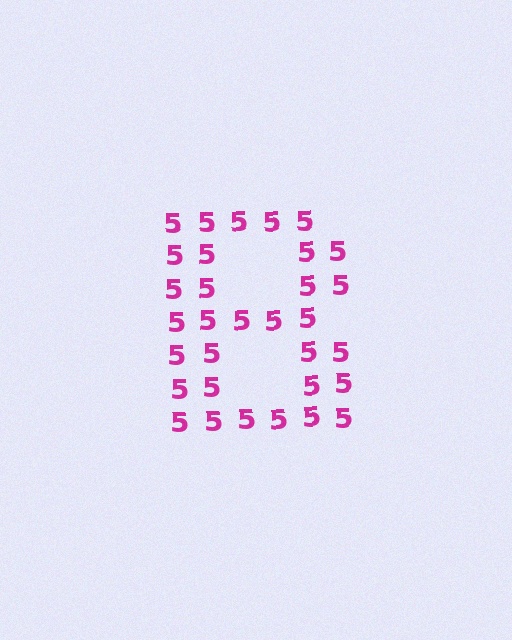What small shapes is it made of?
It is made of small digit 5's.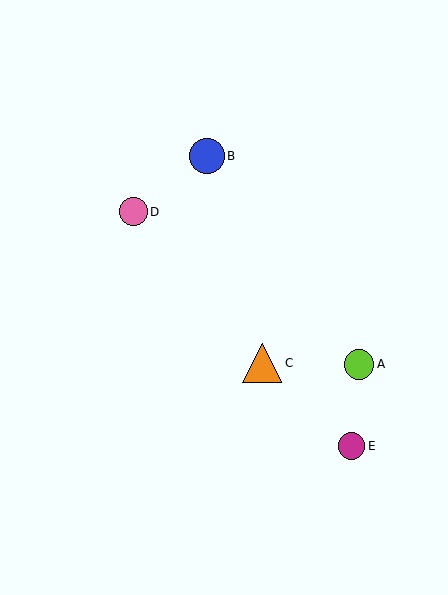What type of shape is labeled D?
Shape D is a pink circle.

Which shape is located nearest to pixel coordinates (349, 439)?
The magenta circle (labeled E) at (351, 446) is nearest to that location.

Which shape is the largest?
The orange triangle (labeled C) is the largest.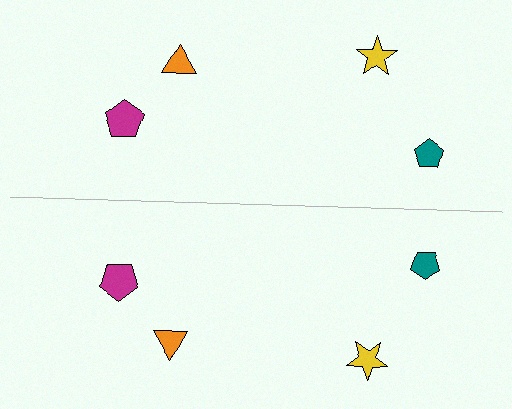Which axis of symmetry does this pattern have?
The pattern has a horizontal axis of symmetry running through the center of the image.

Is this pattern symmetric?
Yes, this pattern has bilateral (reflection) symmetry.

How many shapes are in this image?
There are 8 shapes in this image.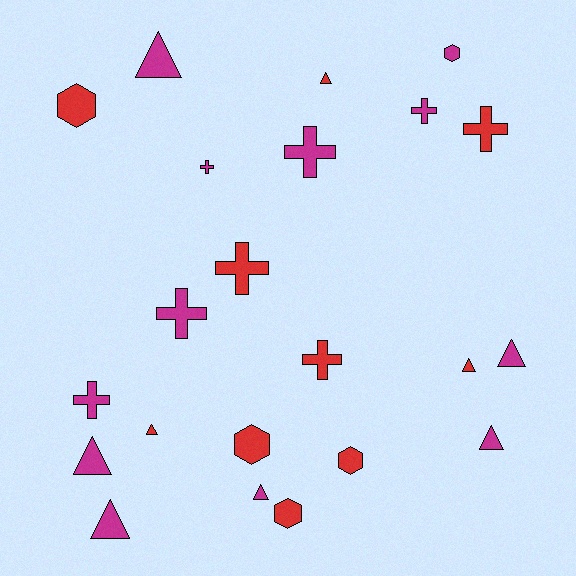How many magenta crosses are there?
There are 5 magenta crosses.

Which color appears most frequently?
Magenta, with 12 objects.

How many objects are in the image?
There are 22 objects.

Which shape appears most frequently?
Triangle, with 9 objects.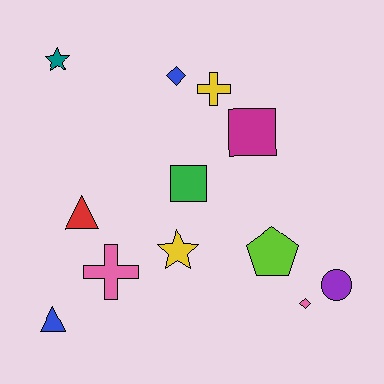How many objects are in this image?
There are 12 objects.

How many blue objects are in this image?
There are 2 blue objects.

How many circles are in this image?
There is 1 circle.